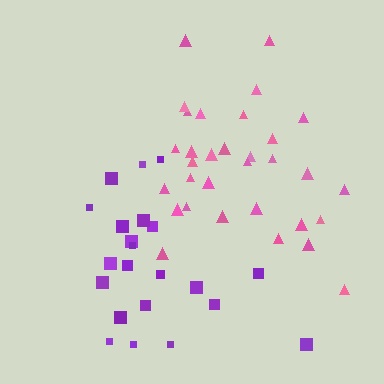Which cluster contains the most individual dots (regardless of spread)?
Pink (32).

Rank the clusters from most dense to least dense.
pink, purple.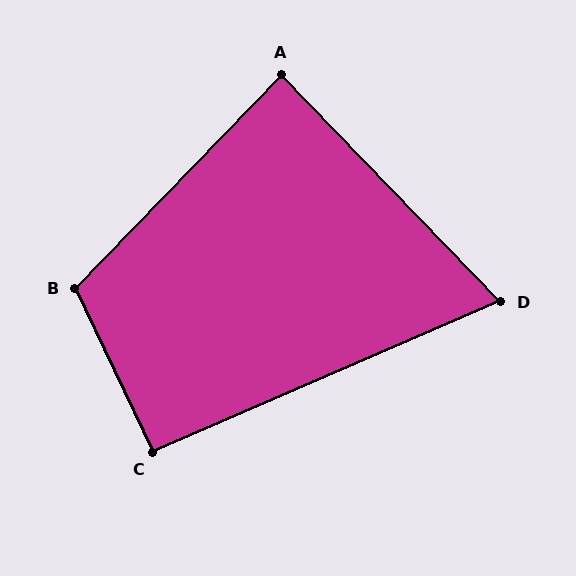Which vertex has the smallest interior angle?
D, at approximately 69 degrees.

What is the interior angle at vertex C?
Approximately 92 degrees (approximately right).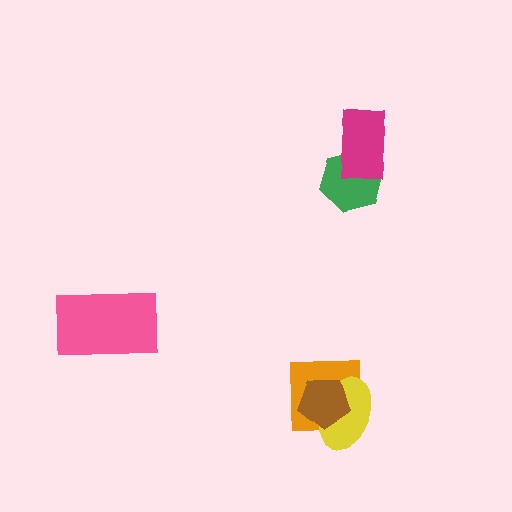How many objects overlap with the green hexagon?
1 object overlaps with the green hexagon.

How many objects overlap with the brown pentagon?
2 objects overlap with the brown pentagon.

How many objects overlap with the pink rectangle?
0 objects overlap with the pink rectangle.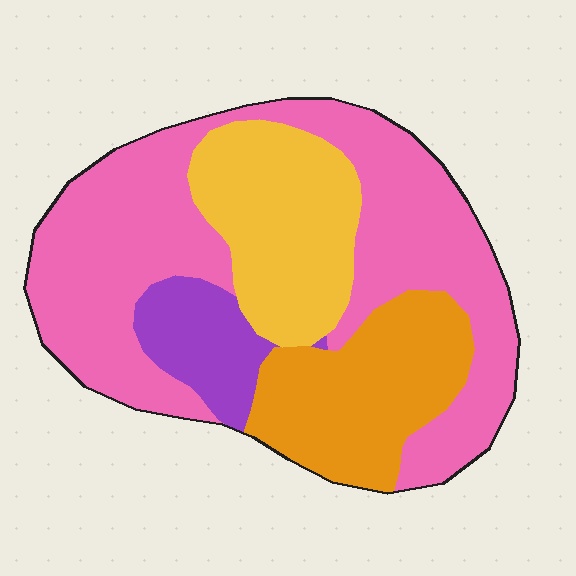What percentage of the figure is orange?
Orange takes up about one fifth (1/5) of the figure.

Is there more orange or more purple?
Orange.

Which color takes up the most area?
Pink, at roughly 50%.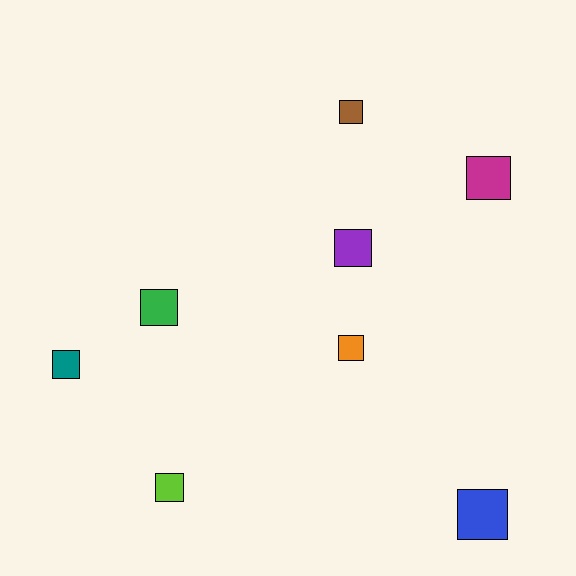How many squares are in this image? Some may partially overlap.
There are 8 squares.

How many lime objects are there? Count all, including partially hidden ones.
There is 1 lime object.